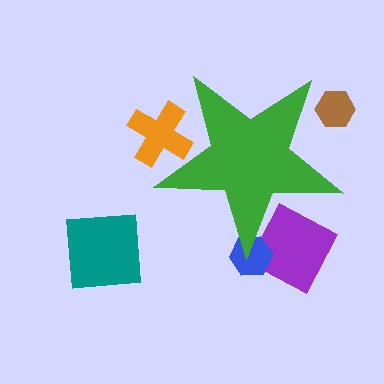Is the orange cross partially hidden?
Yes, the orange cross is partially hidden behind the green star.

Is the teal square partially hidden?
No, the teal square is fully visible.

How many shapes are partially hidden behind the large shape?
4 shapes are partially hidden.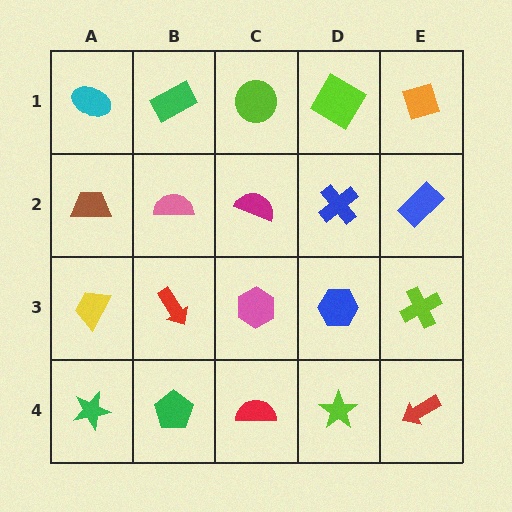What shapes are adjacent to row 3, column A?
A brown trapezoid (row 2, column A), a green star (row 4, column A), a red arrow (row 3, column B).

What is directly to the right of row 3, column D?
A lime cross.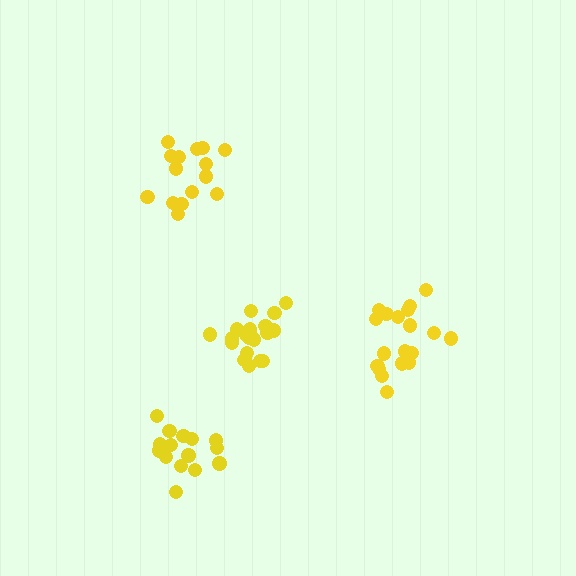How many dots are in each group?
Group 1: 20 dots, Group 2: 15 dots, Group 3: 20 dots, Group 4: 15 dots (70 total).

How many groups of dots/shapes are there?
There are 4 groups.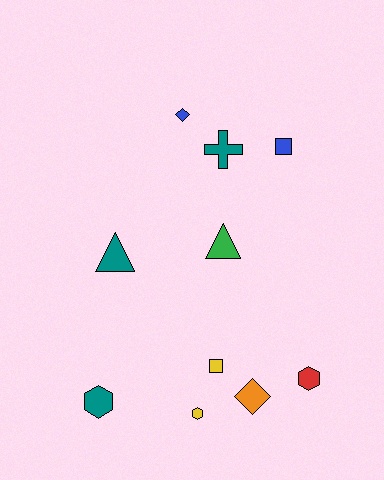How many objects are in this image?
There are 10 objects.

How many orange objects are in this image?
There is 1 orange object.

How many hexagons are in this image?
There are 3 hexagons.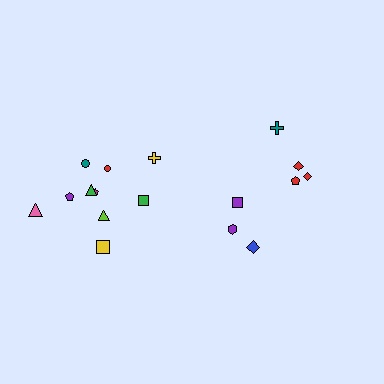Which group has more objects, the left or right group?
The left group.